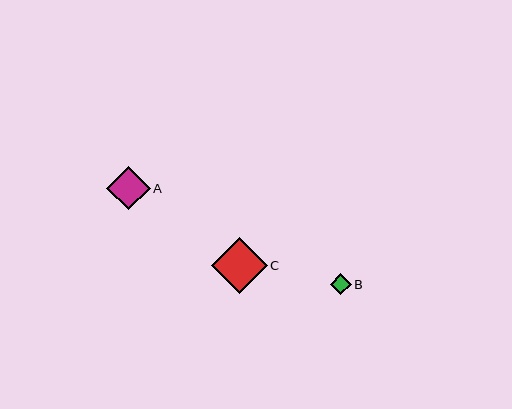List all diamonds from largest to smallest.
From largest to smallest: C, A, B.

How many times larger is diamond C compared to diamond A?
Diamond C is approximately 1.3 times the size of diamond A.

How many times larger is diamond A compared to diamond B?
Diamond A is approximately 2.1 times the size of diamond B.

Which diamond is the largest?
Diamond C is the largest with a size of approximately 56 pixels.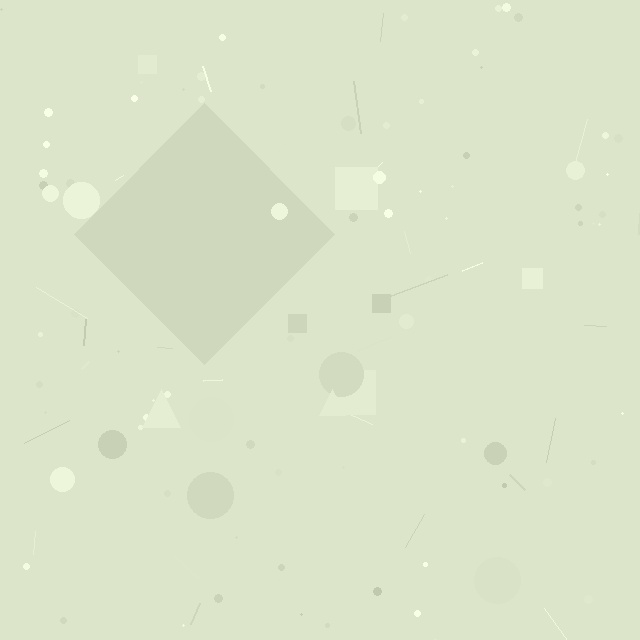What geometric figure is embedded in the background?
A diamond is embedded in the background.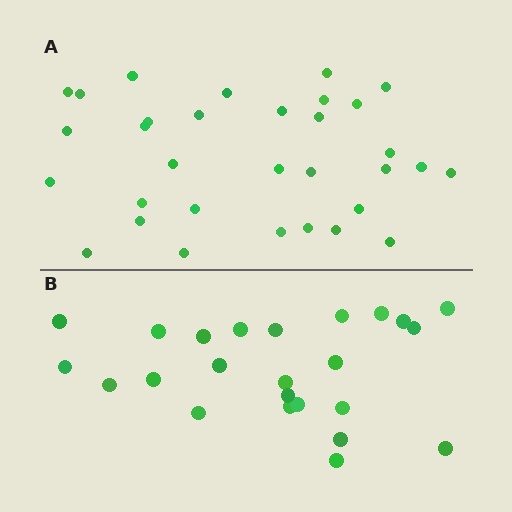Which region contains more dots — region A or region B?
Region A (the top region) has more dots.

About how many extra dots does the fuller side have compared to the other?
Region A has roughly 8 or so more dots than region B.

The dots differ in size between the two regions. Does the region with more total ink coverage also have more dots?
No. Region B has more total ink coverage because its dots are larger, but region A actually contains more individual dots. Total area can be misleading — the number of items is what matters here.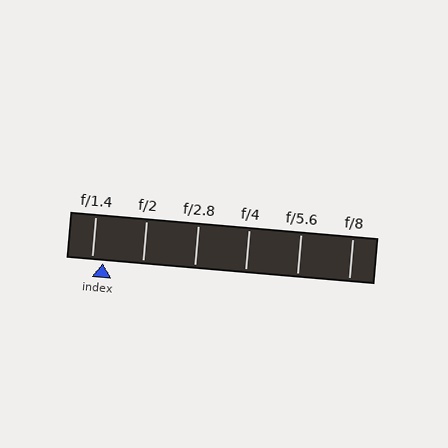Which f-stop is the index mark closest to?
The index mark is closest to f/1.4.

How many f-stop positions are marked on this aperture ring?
There are 6 f-stop positions marked.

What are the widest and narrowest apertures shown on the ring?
The widest aperture shown is f/1.4 and the narrowest is f/8.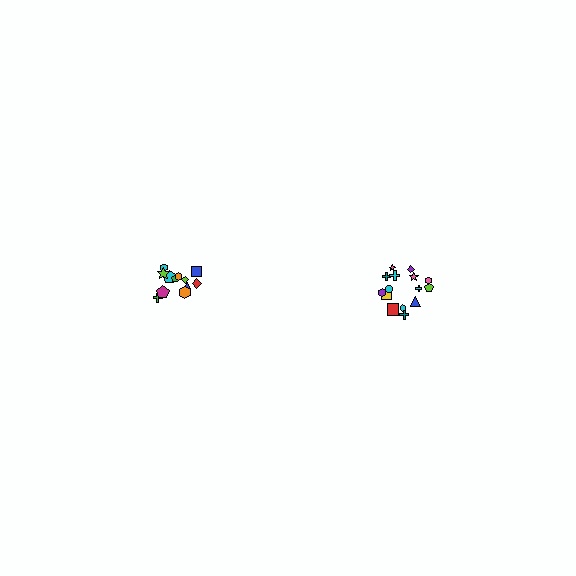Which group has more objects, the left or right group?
The right group.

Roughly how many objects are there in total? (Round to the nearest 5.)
Roughly 25 objects in total.